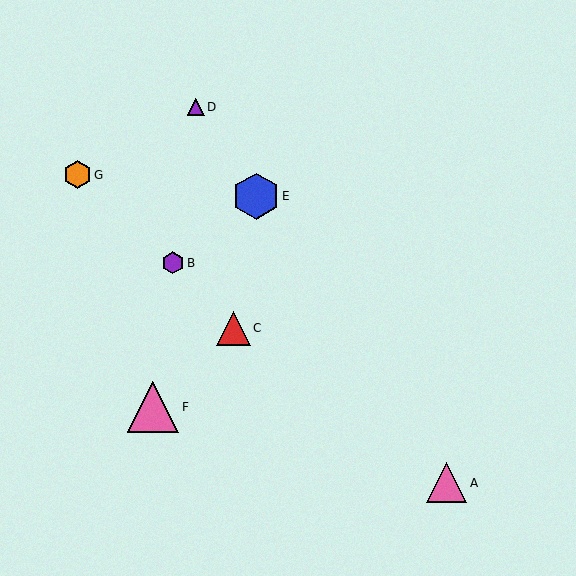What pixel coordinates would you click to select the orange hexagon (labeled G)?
Click at (77, 175) to select the orange hexagon G.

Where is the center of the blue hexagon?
The center of the blue hexagon is at (256, 196).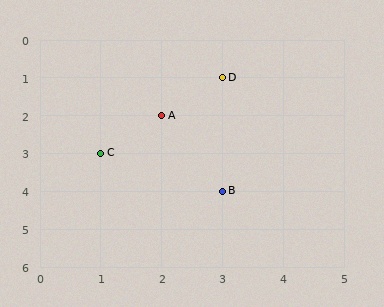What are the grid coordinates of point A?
Point A is at grid coordinates (2, 2).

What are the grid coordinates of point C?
Point C is at grid coordinates (1, 3).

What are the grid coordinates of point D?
Point D is at grid coordinates (3, 1).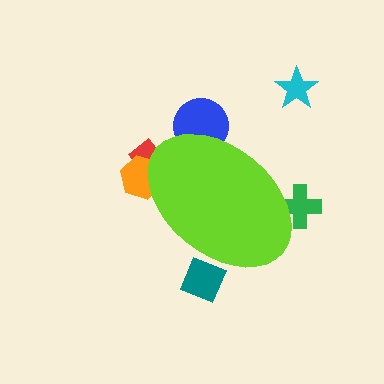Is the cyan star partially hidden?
No, the cyan star is fully visible.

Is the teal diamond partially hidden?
Yes, the teal diamond is partially hidden behind the lime ellipse.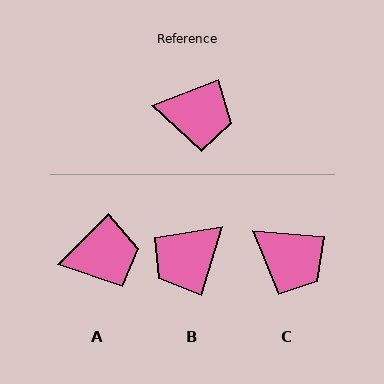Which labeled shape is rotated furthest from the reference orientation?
B, about 128 degrees away.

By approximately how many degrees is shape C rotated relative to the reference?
Approximately 25 degrees clockwise.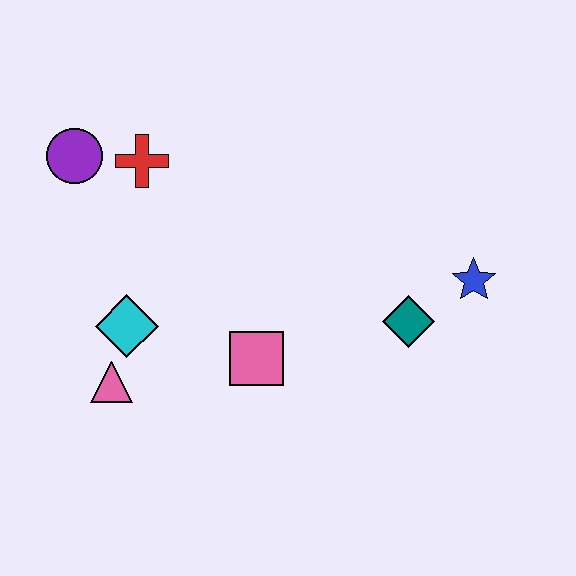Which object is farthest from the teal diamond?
The purple circle is farthest from the teal diamond.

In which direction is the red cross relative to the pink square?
The red cross is above the pink square.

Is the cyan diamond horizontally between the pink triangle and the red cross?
Yes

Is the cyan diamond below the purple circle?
Yes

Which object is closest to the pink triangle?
The cyan diamond is closest to the pink triangle.